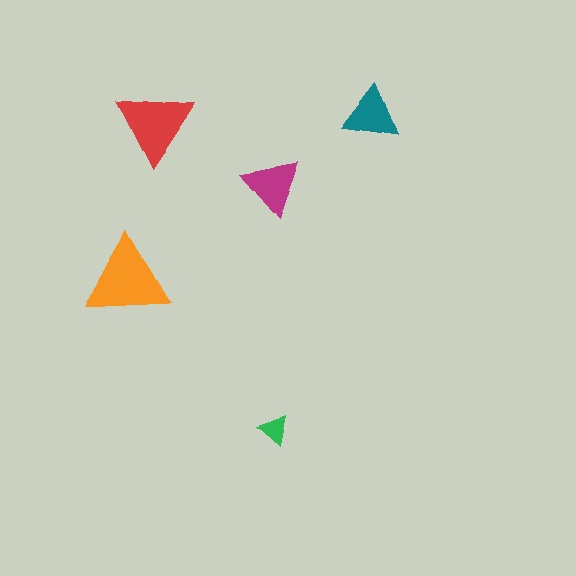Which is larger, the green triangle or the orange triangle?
The orange one.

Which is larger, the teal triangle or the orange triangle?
The orange one.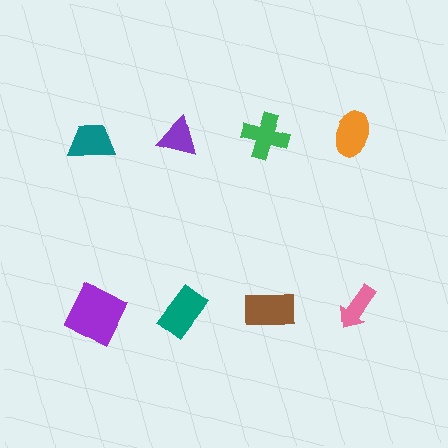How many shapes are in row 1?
4 shapes.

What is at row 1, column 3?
A green cross.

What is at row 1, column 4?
An orange ellipse.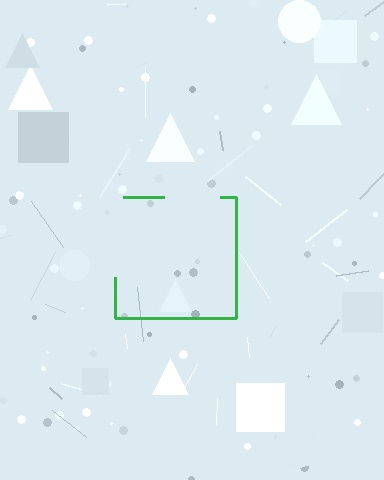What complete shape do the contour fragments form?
The contour fragments form a square.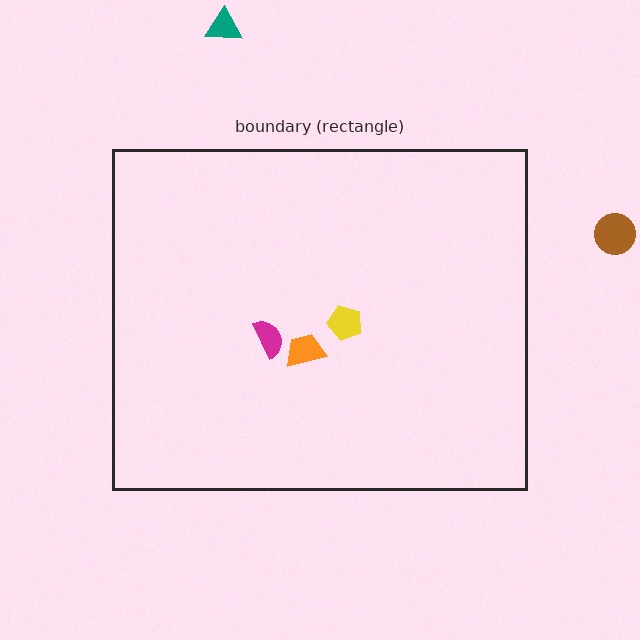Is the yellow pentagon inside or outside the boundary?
Inside.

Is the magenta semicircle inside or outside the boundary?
Inside.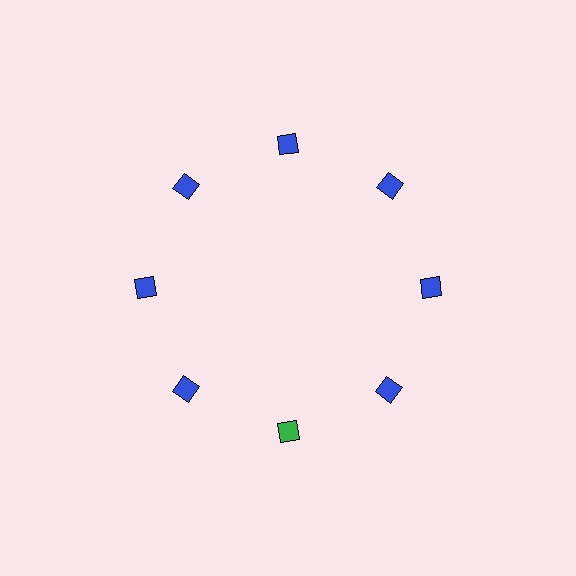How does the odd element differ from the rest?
It has a different color: green instead of blue.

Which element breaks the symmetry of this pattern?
The green diamond at roughly the 6 o'clock position breaks the symmetry. All other shapes are blue diamonds.